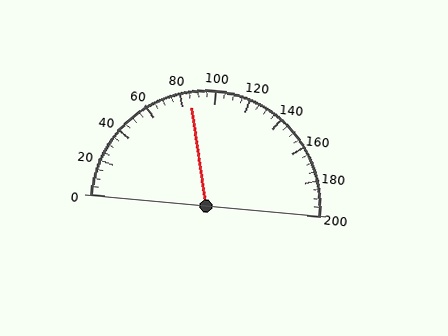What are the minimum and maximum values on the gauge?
The gauge ranges from 0 to 200.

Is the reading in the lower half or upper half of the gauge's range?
The reading is in the lower half of the range (0 to 200).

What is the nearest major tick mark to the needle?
The nearest major tick mark is 80.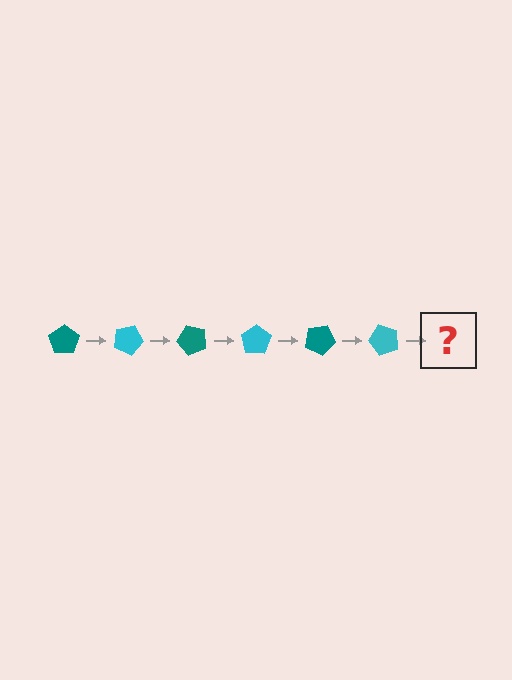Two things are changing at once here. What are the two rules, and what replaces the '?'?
The two rules are that it rotates 25 degrees each step and the color cycles through teal and cyan. The '?' should be a teal pentagon, rotated 150 degrees from the start.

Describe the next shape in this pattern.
It should be a teal pentagon, rotated 150 degrees from the start.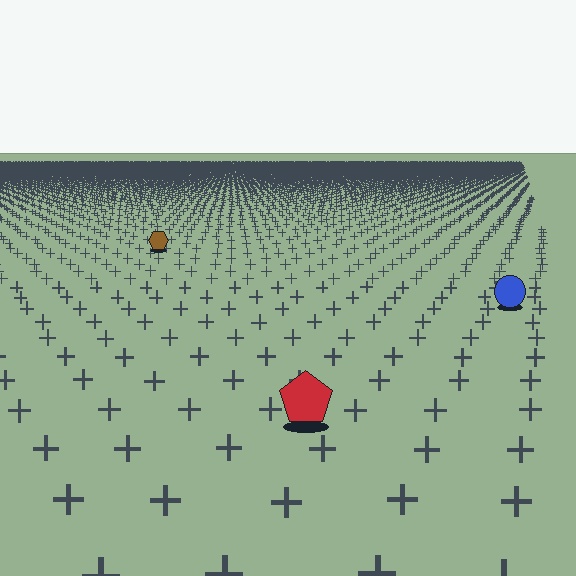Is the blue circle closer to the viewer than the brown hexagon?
Yes. The blue circle is closer — you can tell from the texture gradient: the ground texture is coarser near it.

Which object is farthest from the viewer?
The brown hexagon is farthest from the viewer. It appears smaller and the ground texture around it is denser.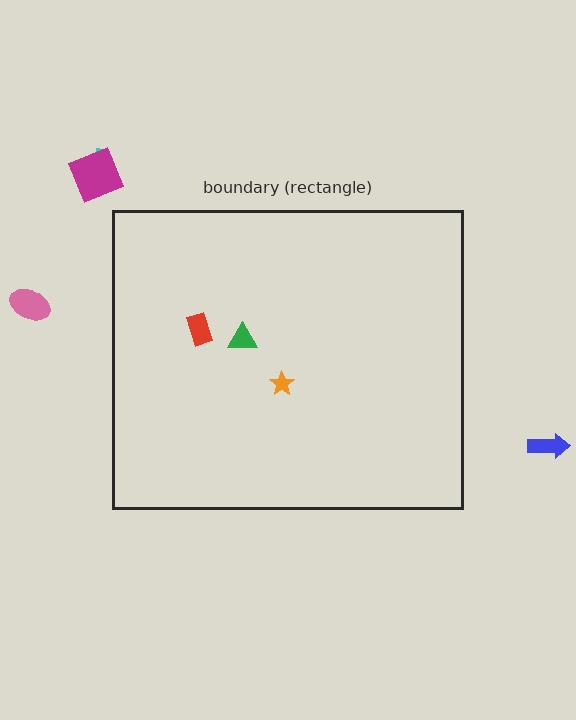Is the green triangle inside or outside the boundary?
Inside.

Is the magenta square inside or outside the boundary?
Outside.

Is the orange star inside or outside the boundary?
Inside.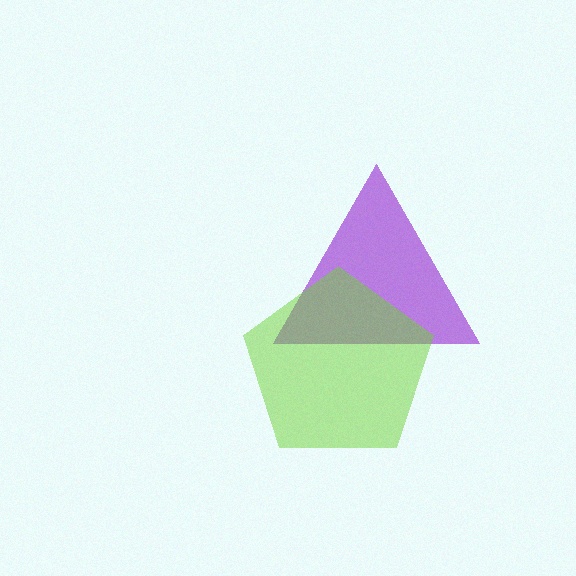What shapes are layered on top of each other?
The layered shapes are: a purple triangle, a lime pentagon.